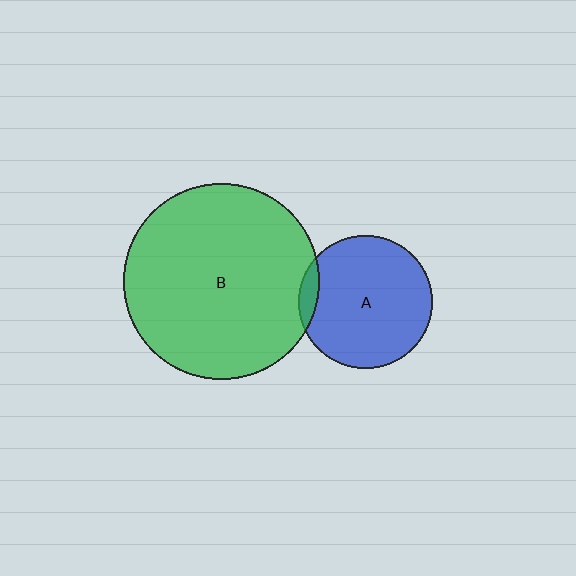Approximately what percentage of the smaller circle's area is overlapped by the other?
Approximately 5%.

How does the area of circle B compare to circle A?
Approximately 2.2 times.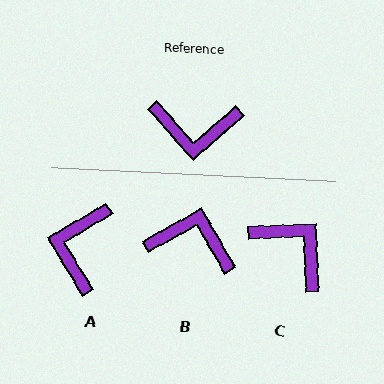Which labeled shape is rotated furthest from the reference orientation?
B, about 168 degrees away.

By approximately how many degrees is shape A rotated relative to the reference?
Approximately 101 degrees clockwise.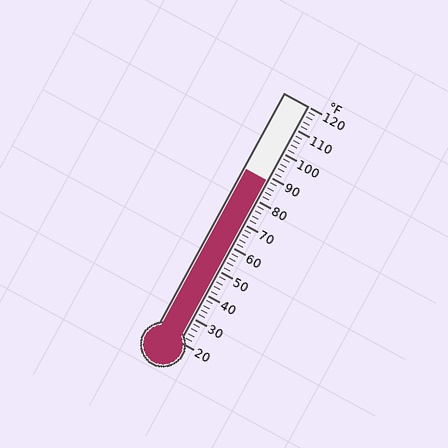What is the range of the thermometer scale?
The thermometer scale ranges from 20°F to 120°F.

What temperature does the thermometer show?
The thermometer shows approximately 88°F.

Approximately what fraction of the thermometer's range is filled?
The thermometer is filled to approximately 70% of its range.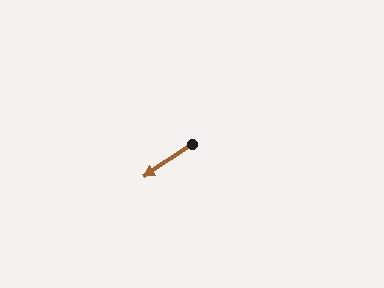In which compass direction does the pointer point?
Southwest.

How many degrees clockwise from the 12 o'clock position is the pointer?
Approximately 236 degrees.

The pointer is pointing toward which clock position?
Roughly 8 o'clock.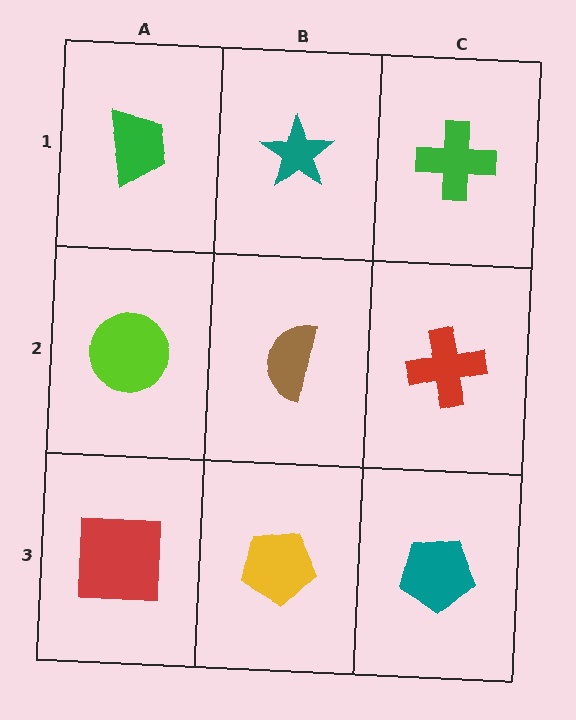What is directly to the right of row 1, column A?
A teal star.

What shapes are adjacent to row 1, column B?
A brown semicircle (row 2, column B), a green trapezoid (row 1, column A), a green cross (row 1, column C).